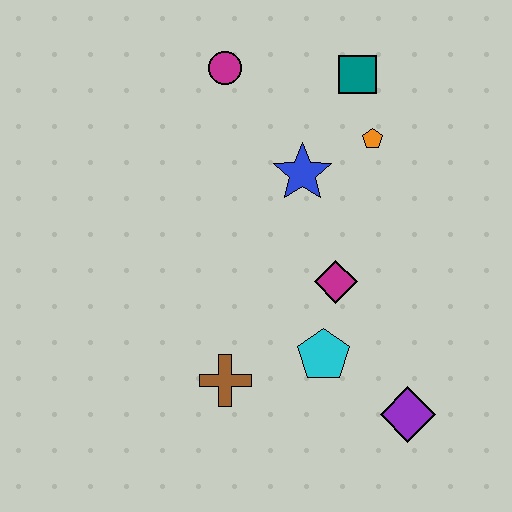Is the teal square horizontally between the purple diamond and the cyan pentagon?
Yes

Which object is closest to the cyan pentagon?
The magenta diamond is closest to the cyan pentagon.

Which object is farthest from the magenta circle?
The purple diamond is farthest from the magenta circle.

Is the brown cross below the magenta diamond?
Yes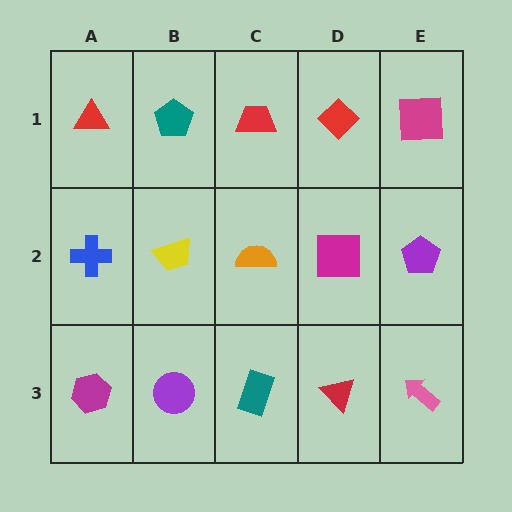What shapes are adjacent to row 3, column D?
A magenta square (row 2, column D), a teal rectangle (row 3, column C), a pink arrow (row 3, column E).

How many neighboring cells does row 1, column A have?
2.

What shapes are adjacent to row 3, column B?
A yellow trapezoid (row 2, column B), a magenta hexagon (row 3, column A), a teal rectangle (row 3, column C).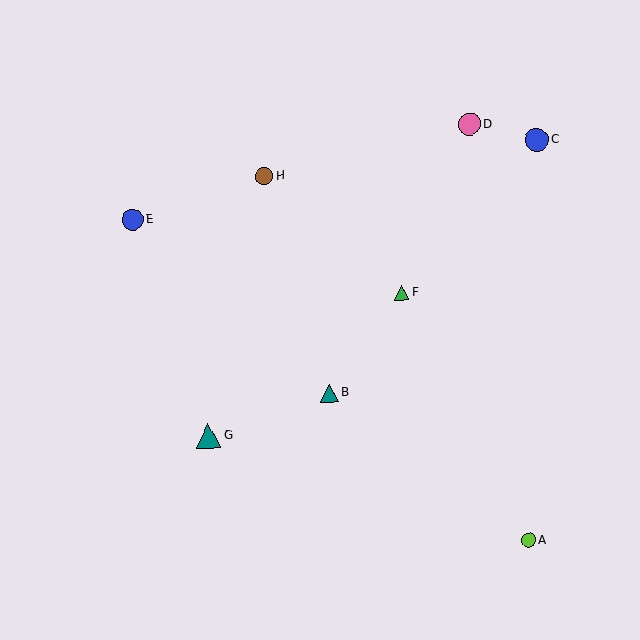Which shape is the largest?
The teal triangle (labeled G) is the largest.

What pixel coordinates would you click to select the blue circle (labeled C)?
Click at (537, 140) to select the blue circle C.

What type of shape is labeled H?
Shape H is a brown circle.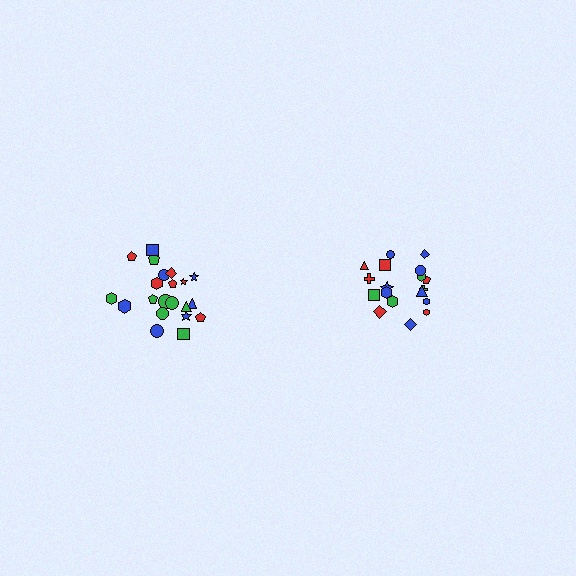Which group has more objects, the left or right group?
The left group.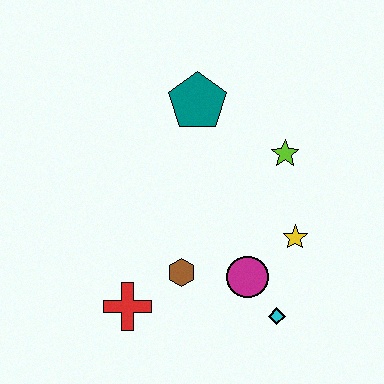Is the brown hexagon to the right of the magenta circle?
No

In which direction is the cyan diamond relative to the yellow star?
The cyan diamond is below the yellow star.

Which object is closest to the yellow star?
The magenta circle is closest to the yellow star.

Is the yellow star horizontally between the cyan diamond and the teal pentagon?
No